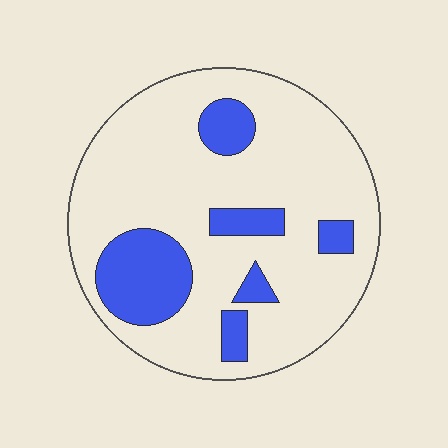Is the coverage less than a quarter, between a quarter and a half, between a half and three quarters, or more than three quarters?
Less than a quarter.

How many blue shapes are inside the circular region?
6.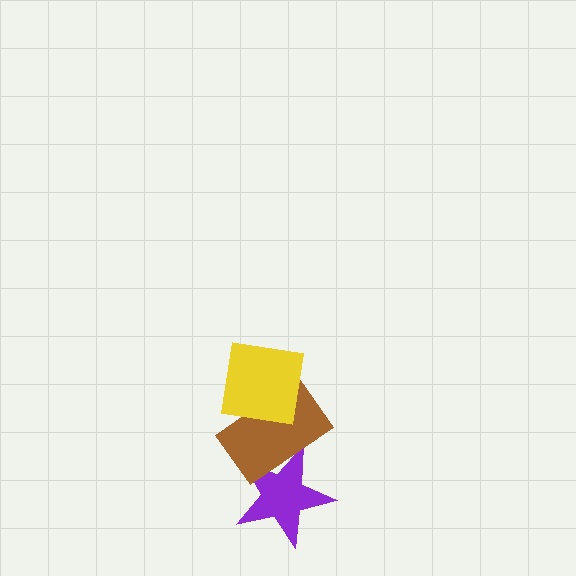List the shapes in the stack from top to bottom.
From top to bottom: the yellow square, the brown rectangle, the purple star.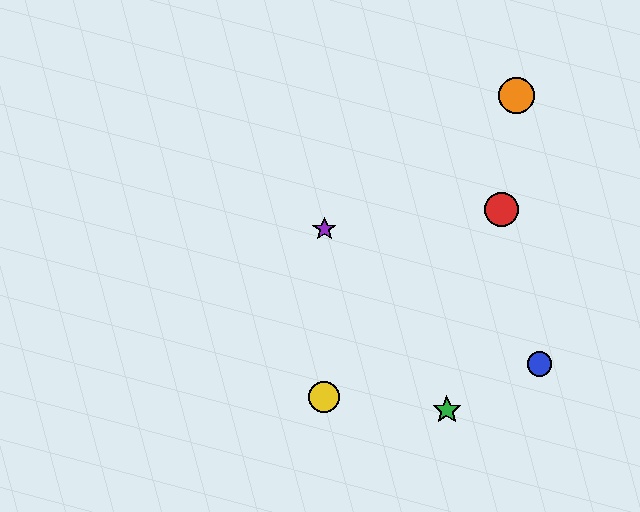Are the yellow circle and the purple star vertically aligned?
Yes, both are at x≈324.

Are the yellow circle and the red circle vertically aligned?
No, the yellow circle is at x≈324 and the red circle is at x≈501.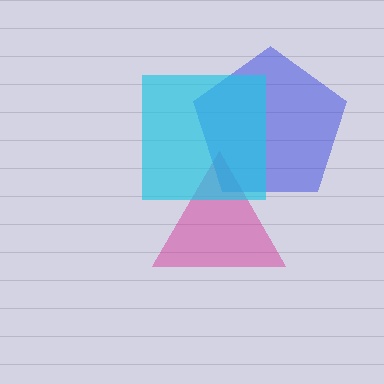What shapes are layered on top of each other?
The layered shapes are: a magenta triangle, a blue pentagon, a cyan square.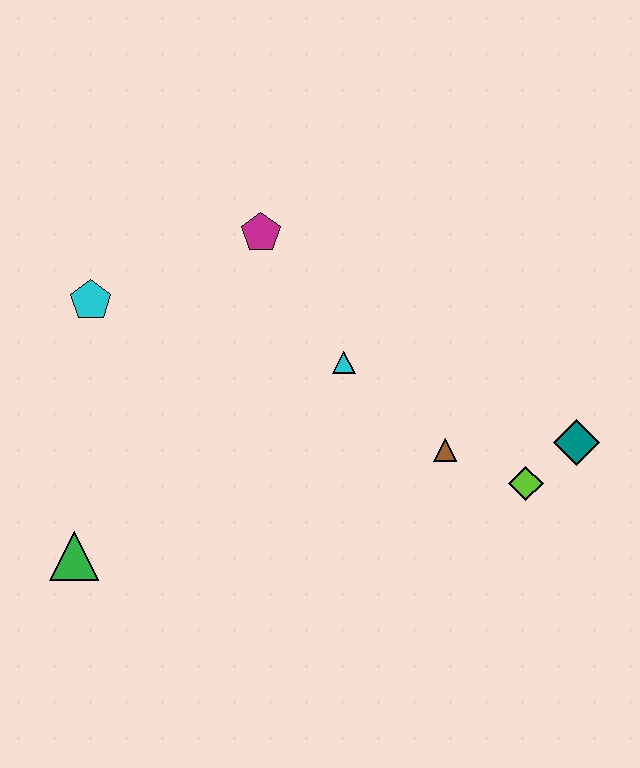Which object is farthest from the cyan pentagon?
The teal diamond is farthest from the cyan pentagon.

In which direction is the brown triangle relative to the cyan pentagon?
The brown triangle is to the right of the cyan pentagon.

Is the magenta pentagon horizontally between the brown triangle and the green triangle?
Yes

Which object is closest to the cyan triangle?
The brown triangle is closest to the cyan triangle.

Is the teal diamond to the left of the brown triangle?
No